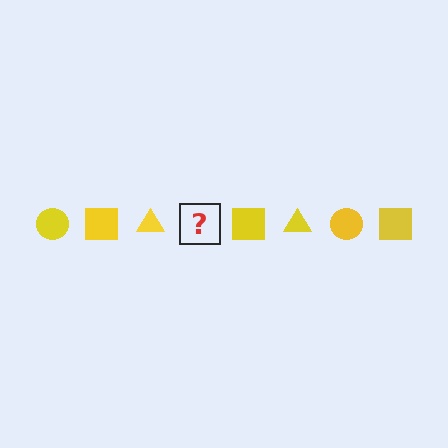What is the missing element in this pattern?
The missing element is a yellow circle.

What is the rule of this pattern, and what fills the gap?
The rule is that the pattern cycles through circle, square, triangle shapes in yellow. The gap should be filled with a yellow circle.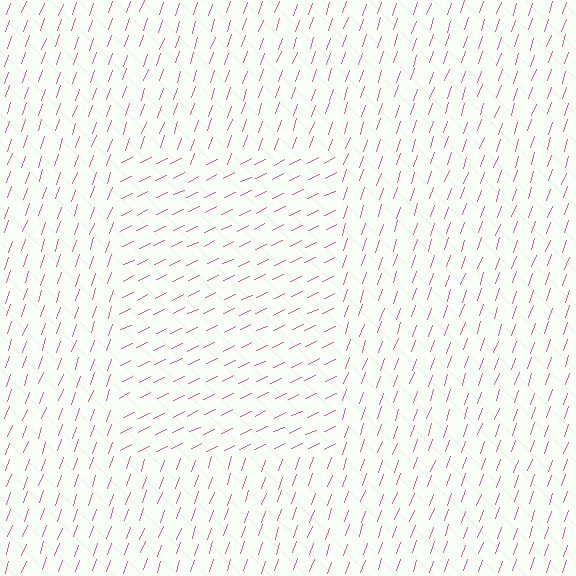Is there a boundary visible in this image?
Yes, there is a texture boundary formed by a change in line orientation.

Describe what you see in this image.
The image is filled with small pink line segments. A rectangle region in the image has lines oriented differently from the surrounding lines, creating a visible texture boundary.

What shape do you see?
I see a rectangle.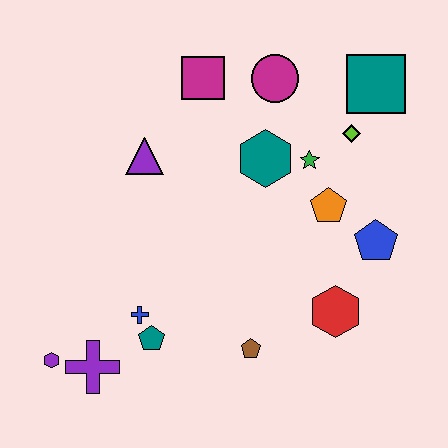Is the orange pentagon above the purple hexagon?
Yes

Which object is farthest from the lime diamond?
The purple hexagon is farthest from the lime diamond.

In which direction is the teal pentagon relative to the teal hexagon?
The teal pentagon is below the teal hexagon.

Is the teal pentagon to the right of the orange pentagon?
No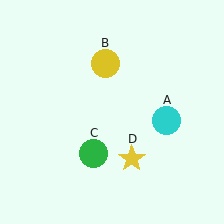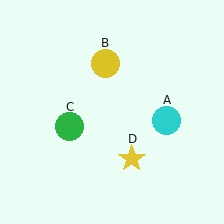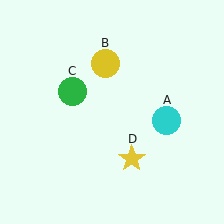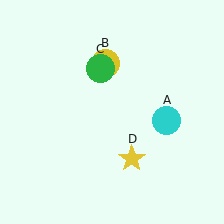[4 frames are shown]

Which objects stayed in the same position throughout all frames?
Cyan circle (object A) and yellow circle (object B) and yellow star (object D) remained stationary.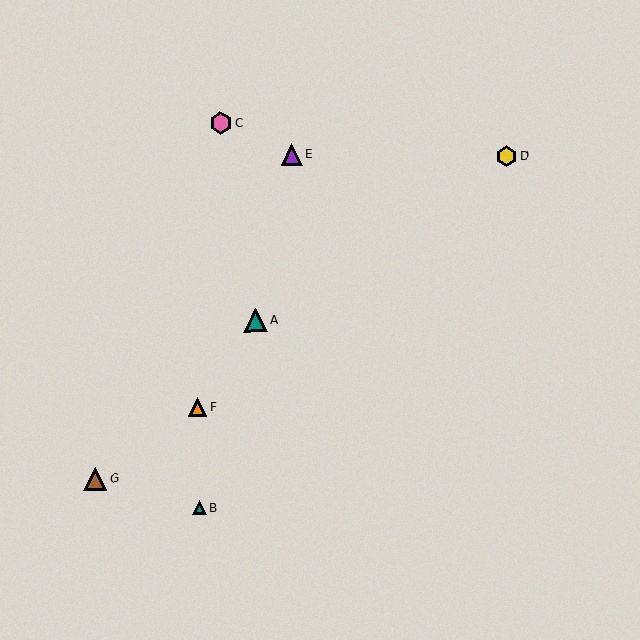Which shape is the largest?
The teal triangle (labeled A) is the largest.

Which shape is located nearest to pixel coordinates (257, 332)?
The teal triangle (labeled A) at (256, 321) is nearest to that location.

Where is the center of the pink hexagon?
The center of the pink hexagon is at (220, 122).